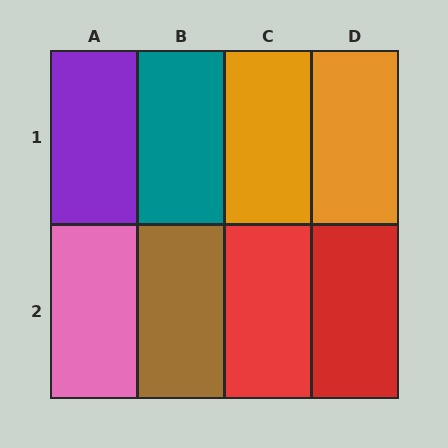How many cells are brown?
1 cell is brown.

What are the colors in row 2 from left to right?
Pink, brown, red, red.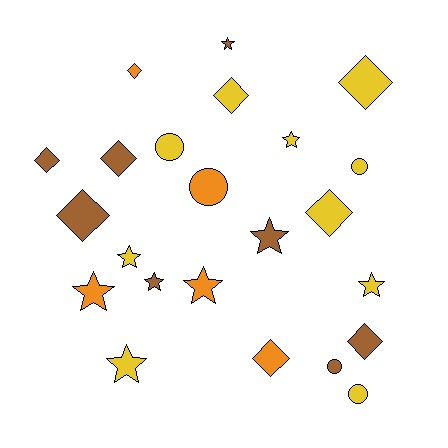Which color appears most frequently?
Yellow, with 10 objects.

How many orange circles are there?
There is 1 orange circle.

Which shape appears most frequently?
Diamond, with 9 objects.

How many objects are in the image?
There are 23 objects.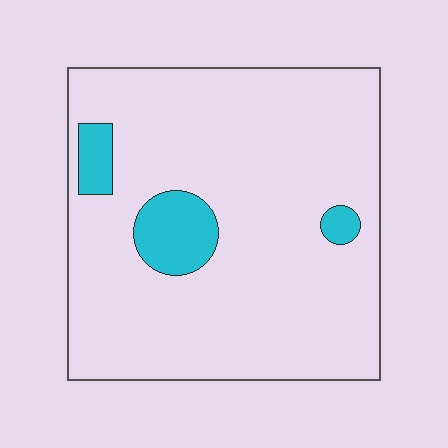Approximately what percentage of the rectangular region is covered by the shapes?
Approximately 10%.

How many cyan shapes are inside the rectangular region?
3.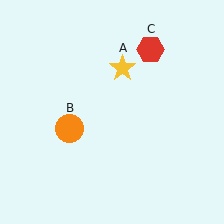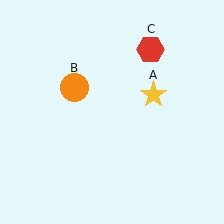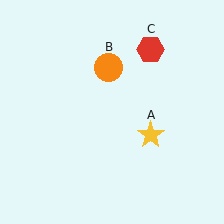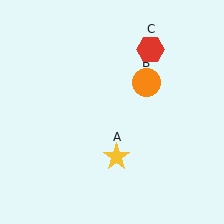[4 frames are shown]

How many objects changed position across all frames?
2 objects changed position: yellow star (object A), orange circle (object B).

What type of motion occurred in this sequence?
The yellow star (object A), orange circle (object B) rotated clockwise around the center of the scene.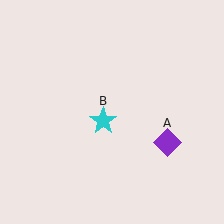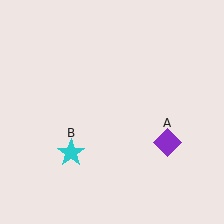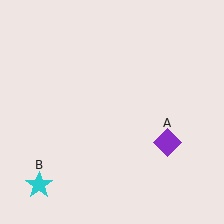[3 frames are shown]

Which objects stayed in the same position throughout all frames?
Purple diamond (object A) remained stationary.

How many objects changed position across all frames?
1 object changed position: cyan star (object B).